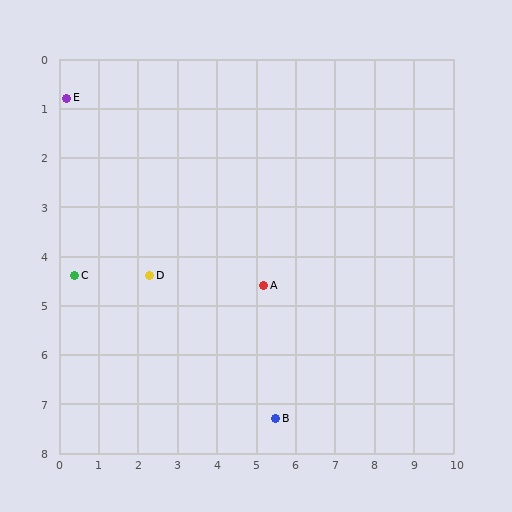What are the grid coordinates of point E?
Point E is at approximately (0.2, 0.8).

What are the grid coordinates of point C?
Point C is at approximately (0.4, 4.4).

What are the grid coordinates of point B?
Point B is at approximately (5.5, 7.3).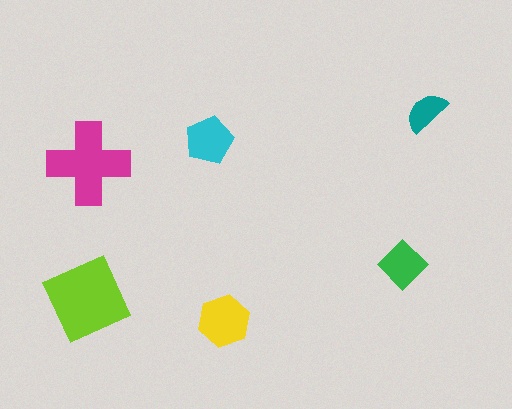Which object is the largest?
The lime square.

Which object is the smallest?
The teal semicircle.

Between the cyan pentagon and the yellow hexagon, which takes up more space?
The yellow hexagon.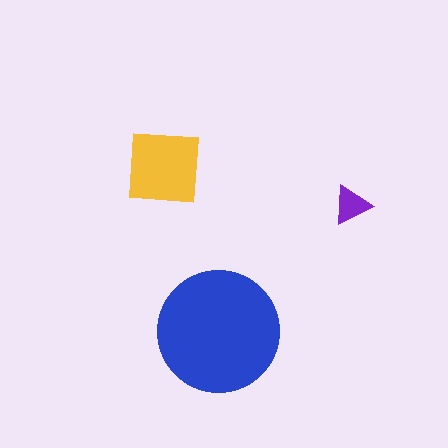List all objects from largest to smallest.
The blue circle, the yellow square, the purple triangle.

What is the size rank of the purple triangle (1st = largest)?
3rd.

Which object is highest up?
The yellow square is topmost.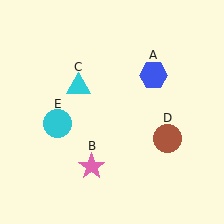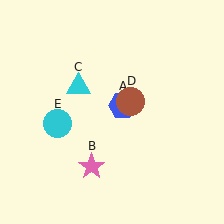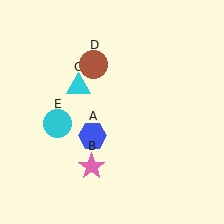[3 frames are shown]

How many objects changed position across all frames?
2 objects changed position: blue hexagon (object A), brown circle (object D).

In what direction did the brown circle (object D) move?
The brown circle (object D) moved up and to the left.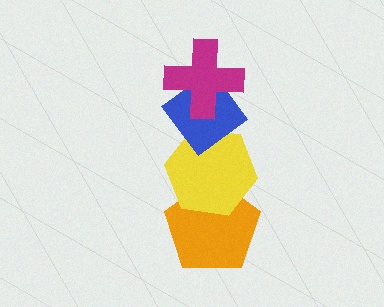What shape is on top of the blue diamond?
The magenta cross is on top of the blue diamond.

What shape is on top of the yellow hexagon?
The blue diamond is on top of the yellow hexagon.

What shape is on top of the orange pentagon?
The yellow hexagon is on top of the orange pentagon.